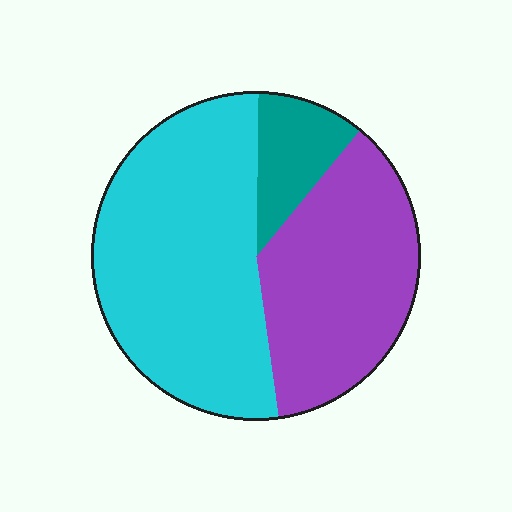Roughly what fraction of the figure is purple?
Purple covers roughly 35% of the figure.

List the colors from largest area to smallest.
From largest to smallest: cyan, purple, teal.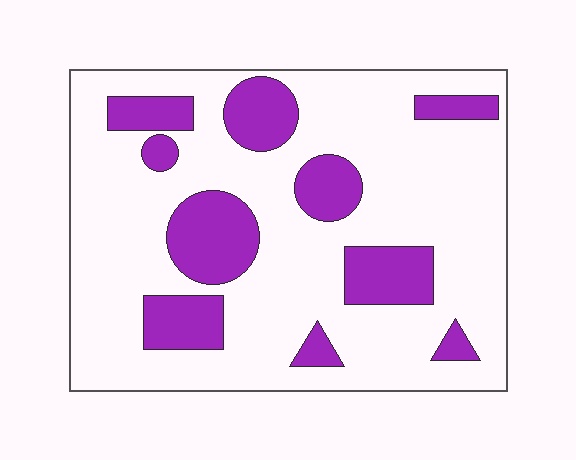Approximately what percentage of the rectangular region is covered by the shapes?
Approximately 25%.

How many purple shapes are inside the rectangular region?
10.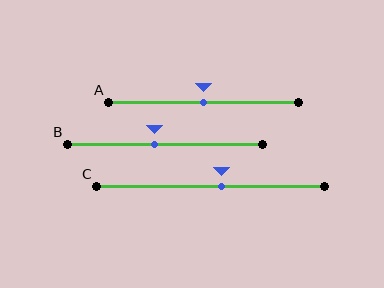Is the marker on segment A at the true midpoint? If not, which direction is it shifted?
Yes, the marker on segment A is at the true midpoint.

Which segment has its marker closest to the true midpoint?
Segment A has its marker closest to the true midpoint.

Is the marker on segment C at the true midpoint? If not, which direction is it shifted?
No, the marker on segment C is shifted to the right by about 5% of the segment length.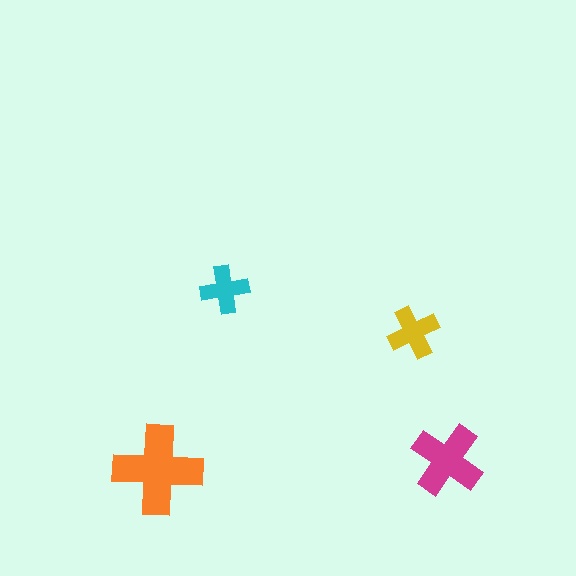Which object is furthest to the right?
The magenta cross is rightmost.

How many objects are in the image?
There are 4 objects in the image.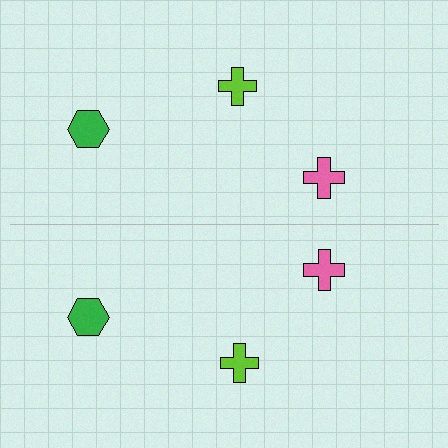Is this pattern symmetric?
Yes, this pattern has bilateral (reflection) symmetry.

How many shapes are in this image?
There are 6 shapes in this image.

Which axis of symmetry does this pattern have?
The pattern has a horizontal axis of symmetry running through the center of the image.